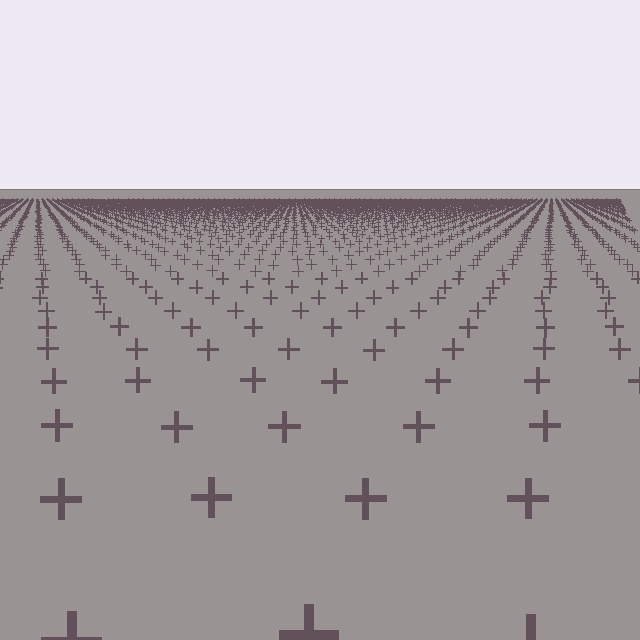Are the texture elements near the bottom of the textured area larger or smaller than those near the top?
Larger. Near the bottom, elements are closer to the viewer and appear at a bigger on-screen size.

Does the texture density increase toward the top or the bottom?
Density increases toward the top.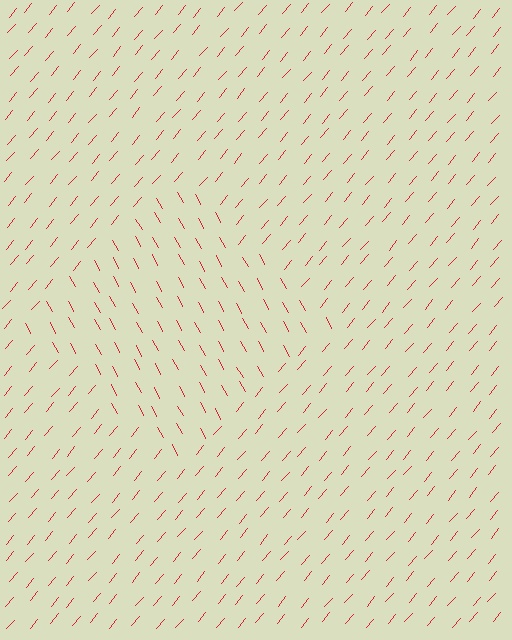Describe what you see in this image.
The image is filled with small red line segments. A diamond region in the image has lines oriented differently from the surrounding lines, creating a visible texture boundary.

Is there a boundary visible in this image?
Yes, there is a texture boundary formed by a change in line orientation.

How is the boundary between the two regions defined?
The boundary is defined purely by a change in line orientation (approximately 69 degrees difference). All lines are the same color and thickness.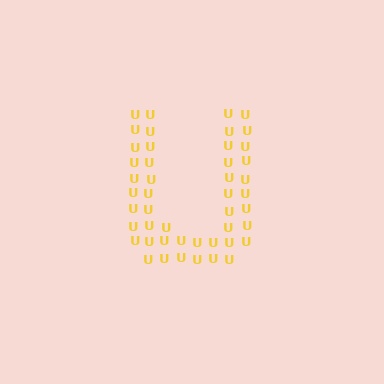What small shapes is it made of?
It is made of small letter U's.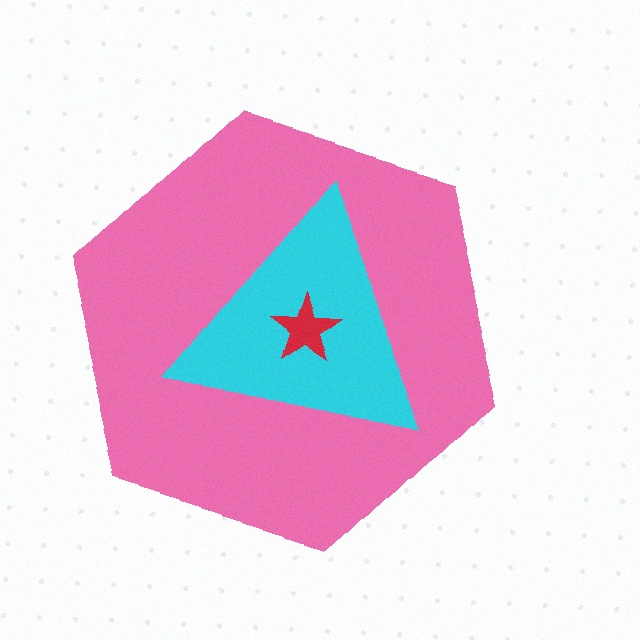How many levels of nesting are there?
3.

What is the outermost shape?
The pink hexagon.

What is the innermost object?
The red star.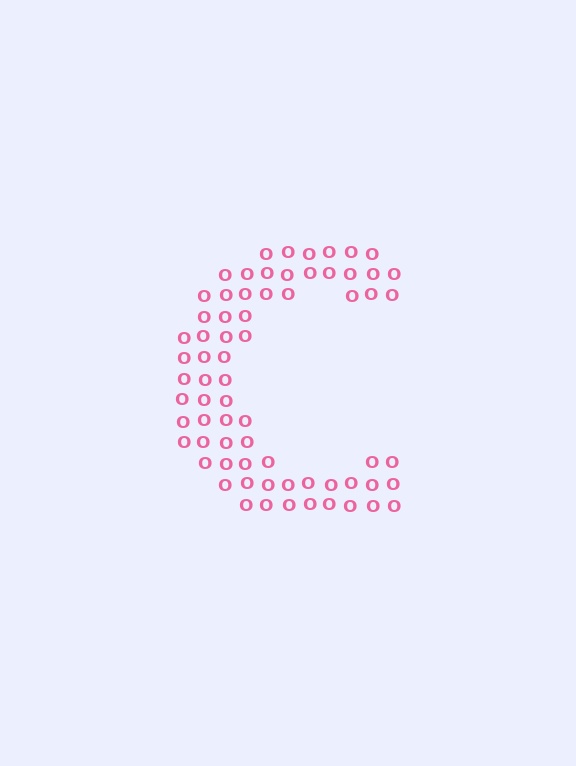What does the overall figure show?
The overall figure shows the letter C.